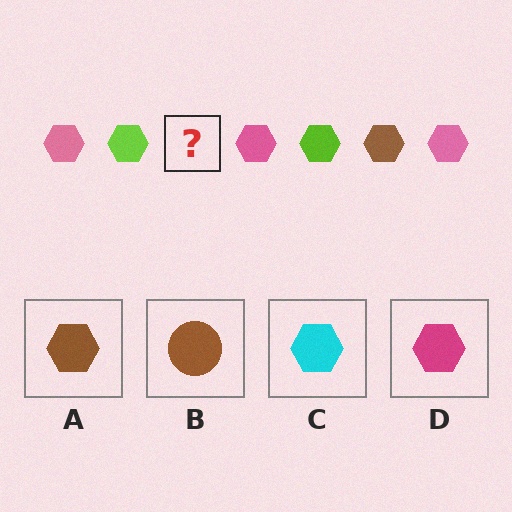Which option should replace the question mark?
Option A.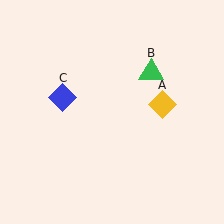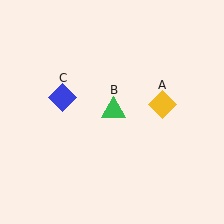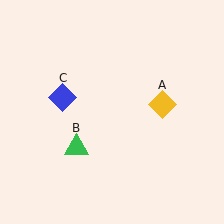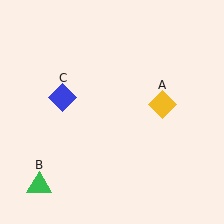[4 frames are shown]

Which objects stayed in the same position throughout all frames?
Yellow diamond (object A) and blue diamond (object C) remained stationary.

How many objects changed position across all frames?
1 object changed position: green triangle (object B).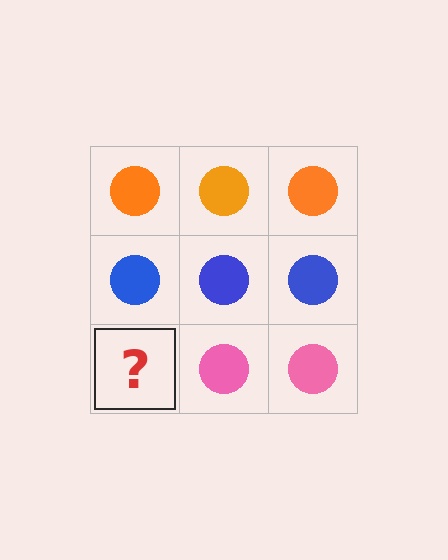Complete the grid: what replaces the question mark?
The question mark should be replaced with a pink circle.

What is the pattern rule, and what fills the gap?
The rule is that each row has a consistent color. The gap should be filled with a pink circle.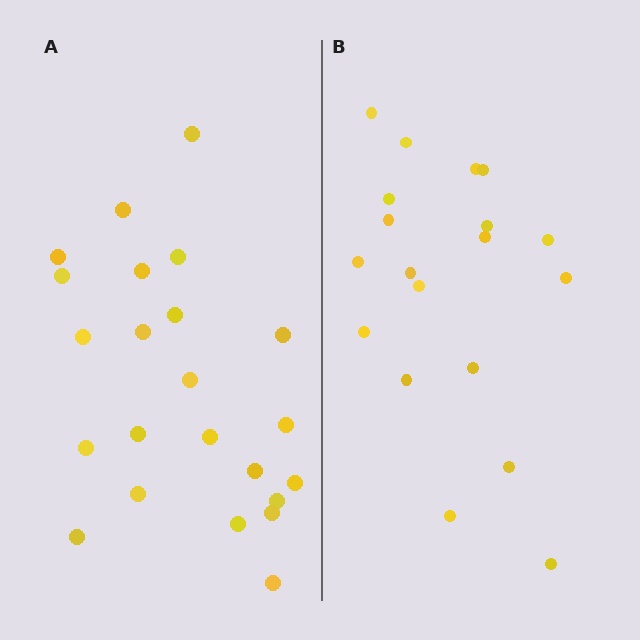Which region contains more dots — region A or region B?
Region A (the left region) has more dots.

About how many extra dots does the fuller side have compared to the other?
Region A has about 4 more dots than region B.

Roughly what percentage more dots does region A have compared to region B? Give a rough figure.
About 20% more.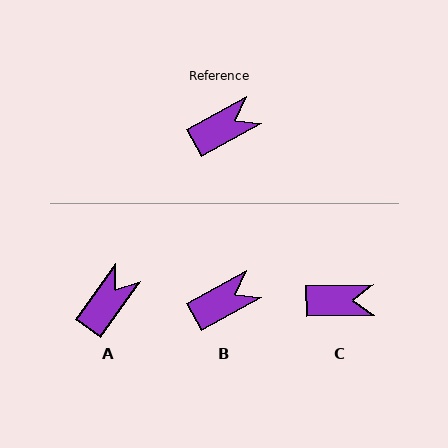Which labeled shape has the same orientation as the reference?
B.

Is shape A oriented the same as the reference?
No, it is off by about 26 degrees.